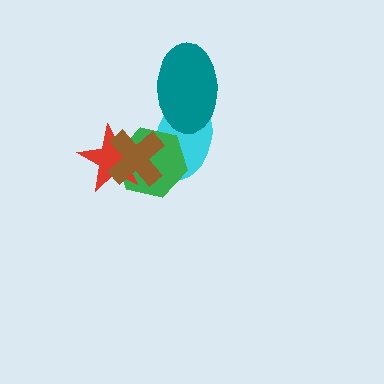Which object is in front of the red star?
The brown cross is in front of the red star.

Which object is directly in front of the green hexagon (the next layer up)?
The red star is directly in front of the green hexagon.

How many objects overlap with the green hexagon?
3 objects overlap with the green hexagon.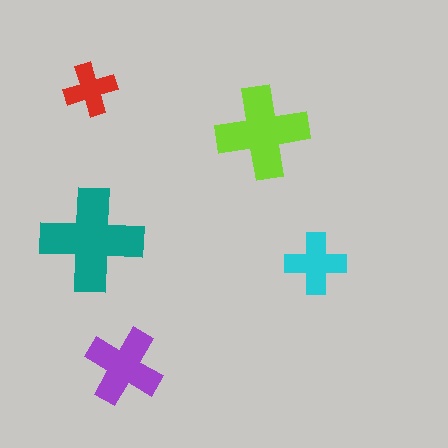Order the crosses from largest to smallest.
the teal one, the lime one, the purple one, the cyan one, the red one.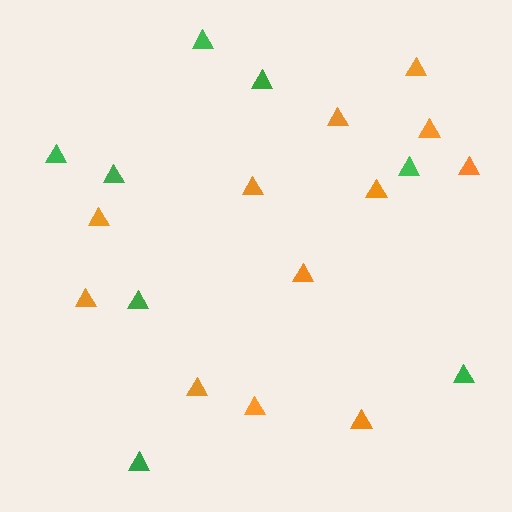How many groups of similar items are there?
There are 2 groups: one group of orange triangles (12) and one group of green triangles (8).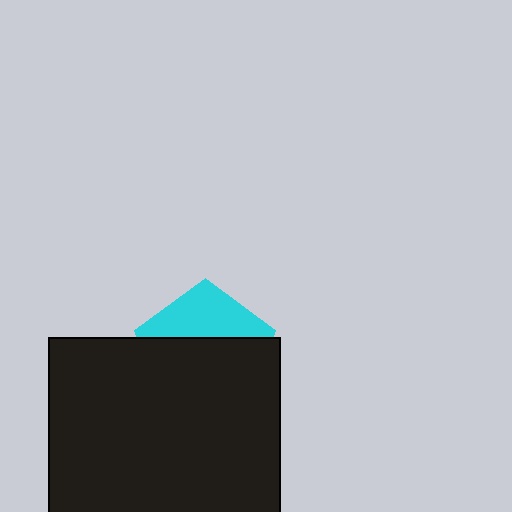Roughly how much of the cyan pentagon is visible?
A small part of it is visible (roughly 35%).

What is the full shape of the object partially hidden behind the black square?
The partially hidden object is a cyan pentagon.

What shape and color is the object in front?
The object in front is a black square.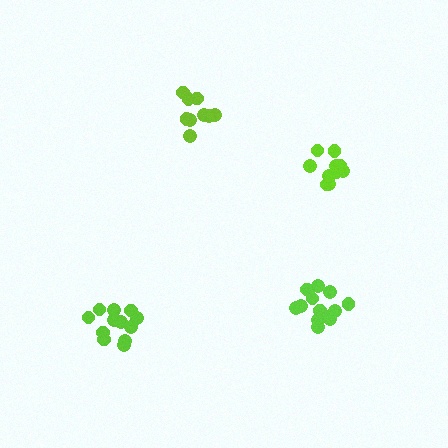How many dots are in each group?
Group 1: 14 dots, Group 2: 10 dots, Group 3: 9 dots, Group 4: 12 dots (45 total).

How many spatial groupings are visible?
There are 4 spatial groupings.